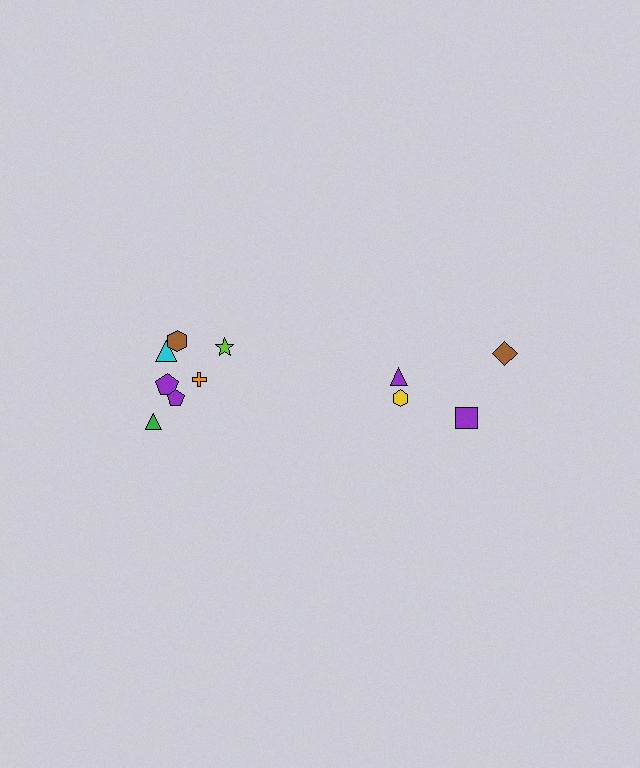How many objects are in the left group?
There are 7 objects.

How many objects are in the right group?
There are 4 objects.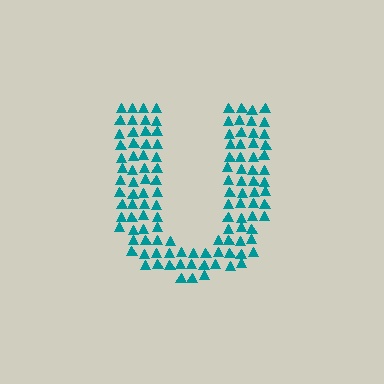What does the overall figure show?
The overall figure shows the letter U.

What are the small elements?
The small elements are triangles.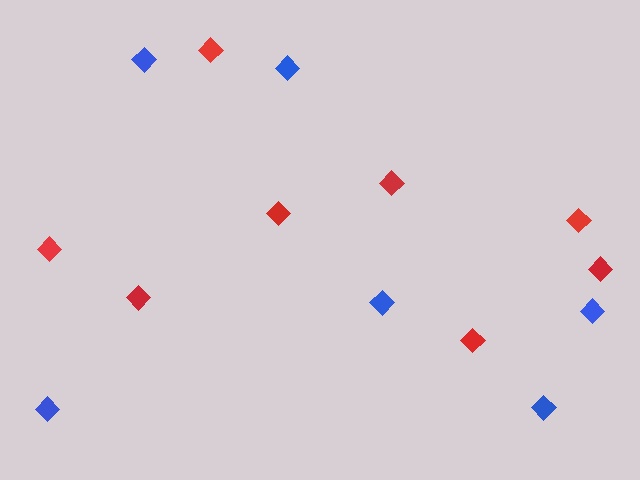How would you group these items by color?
There are 2 groups: one group of blue diamonds (6) and one group of red diamonds (8).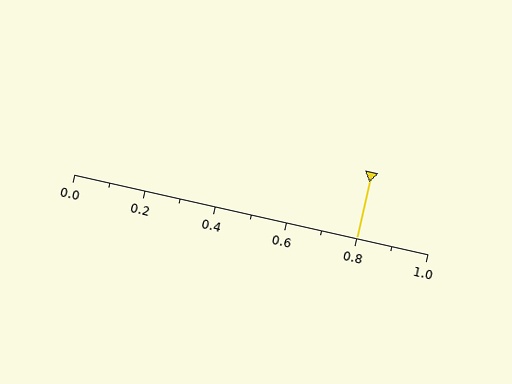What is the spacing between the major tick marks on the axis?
The major ticks are spaced 0.2 apart.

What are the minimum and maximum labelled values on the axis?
The axis runs from 0.0 to 1.0.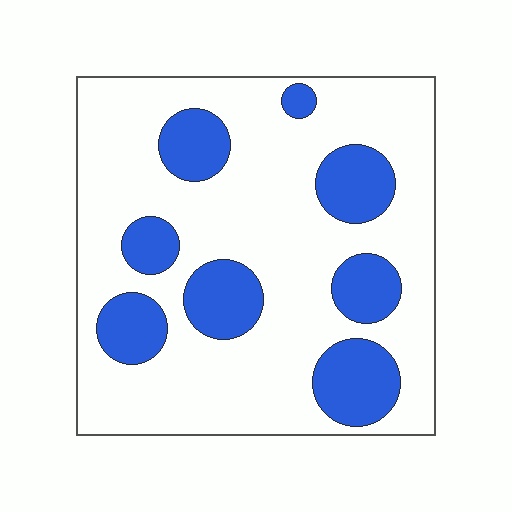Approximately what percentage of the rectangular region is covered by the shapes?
Approximately 25%.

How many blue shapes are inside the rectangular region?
8.